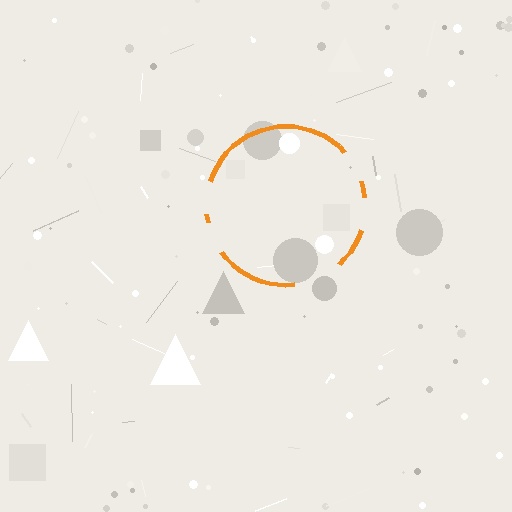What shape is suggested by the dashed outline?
The dashed outline suggests a circle.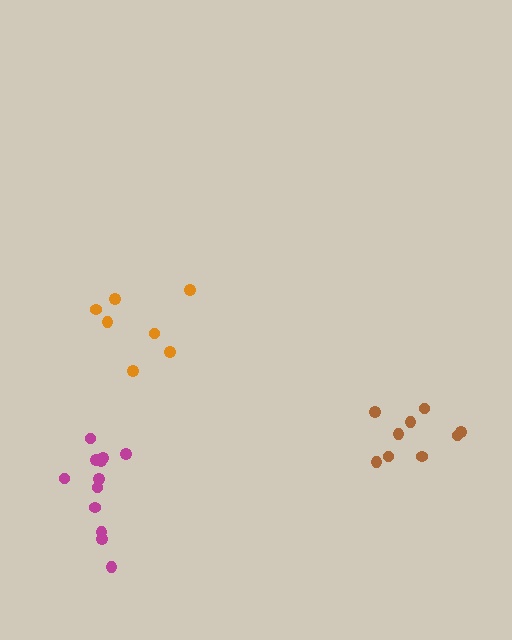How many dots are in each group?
Group 1: 9 dots, Group 2: 7 dots, Group 3: 12 dots (28 total).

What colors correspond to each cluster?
The clusters are colored: brown, orange, magenta.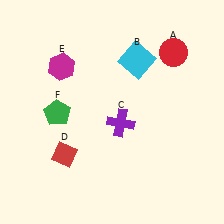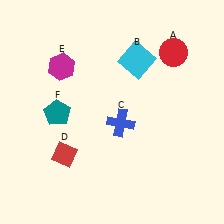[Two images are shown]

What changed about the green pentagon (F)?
In Image 1, F is green. In Image 2, it changed to teal.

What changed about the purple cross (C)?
In Image 1, C is purple. In Image 2, it changed to blue.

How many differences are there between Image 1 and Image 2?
There are 2 differences between the two images.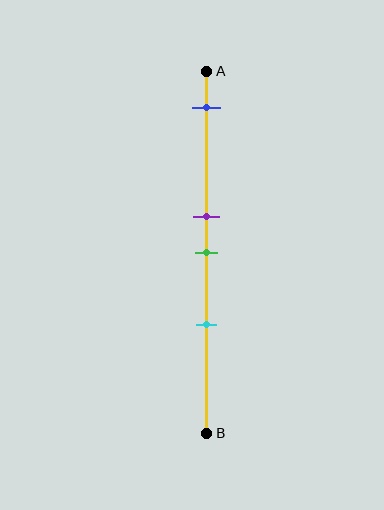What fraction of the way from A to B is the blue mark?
The blue mark is approximately 10% (0.1) of the way from A to B.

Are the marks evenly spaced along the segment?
No, the marks are not evenly spaced.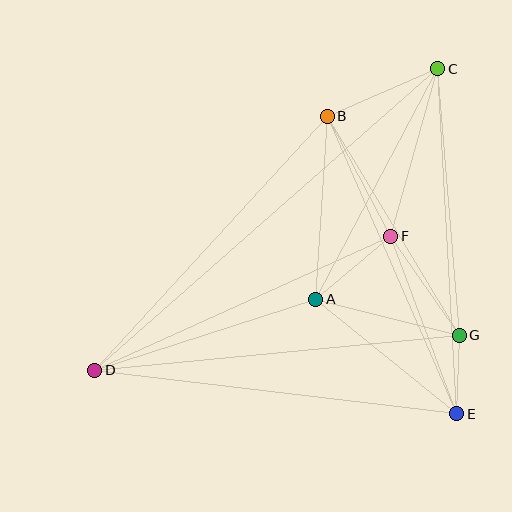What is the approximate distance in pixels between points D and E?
The distance between D and E is approximately 364 pixels.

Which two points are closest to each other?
Points E and G are closest to each other.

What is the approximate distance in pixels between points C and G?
The distance between C and G is approximately 267 pixels.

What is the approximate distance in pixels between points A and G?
The distance between A and G is approximately 148 pixels.